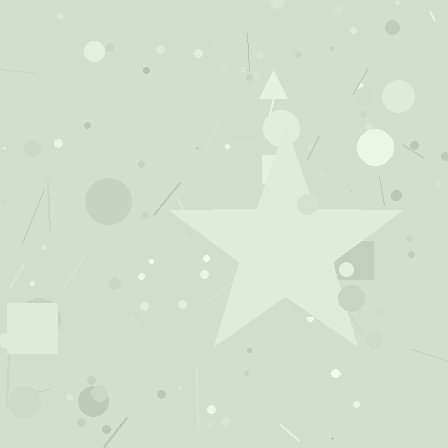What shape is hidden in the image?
A star is hidden in the image.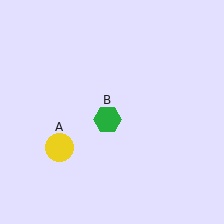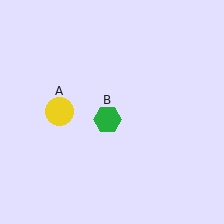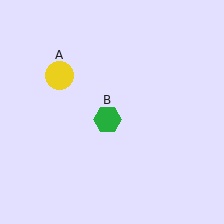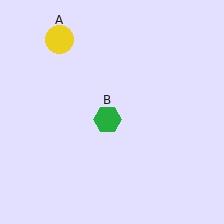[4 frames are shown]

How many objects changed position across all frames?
1 object changed position: yellow circle (object A).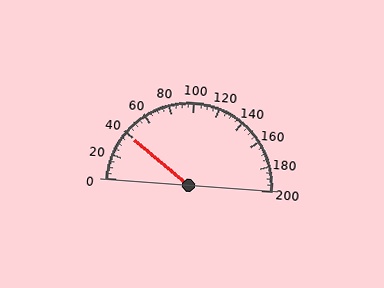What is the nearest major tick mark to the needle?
The nearest major tick mark is 40.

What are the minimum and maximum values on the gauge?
The gauge ranges from 0 to 200.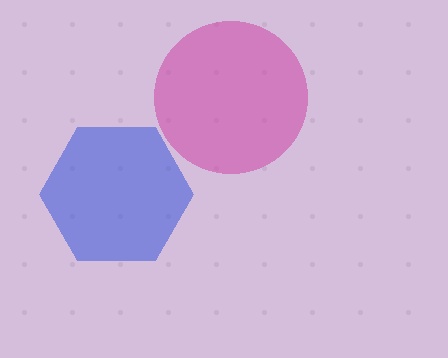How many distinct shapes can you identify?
There are 2 distinct shapes: a magenta circle, a blue hexagon.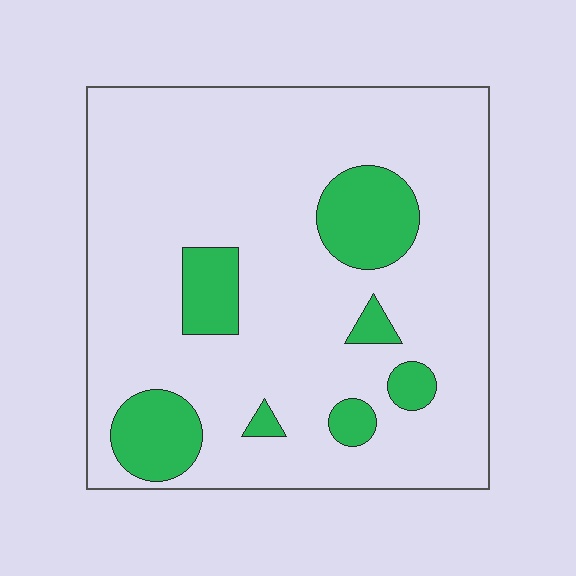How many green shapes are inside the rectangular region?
7.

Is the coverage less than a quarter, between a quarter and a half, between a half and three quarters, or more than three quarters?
Less than a quarter.